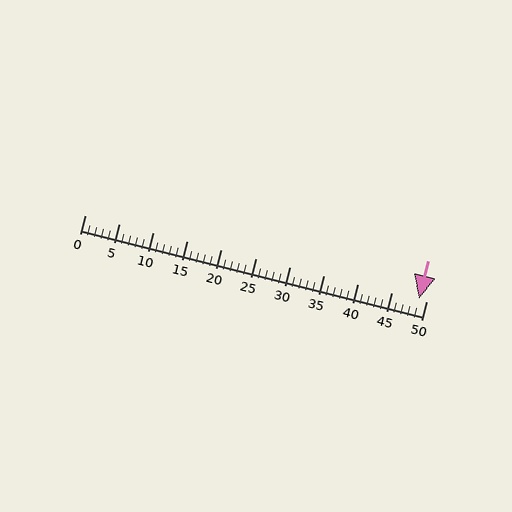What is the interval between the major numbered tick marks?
The major tick marks are spaced 5 units apart.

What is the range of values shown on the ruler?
The ruler shows values from 0 to 50.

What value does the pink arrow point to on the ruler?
The pink arrow points to approximately 49.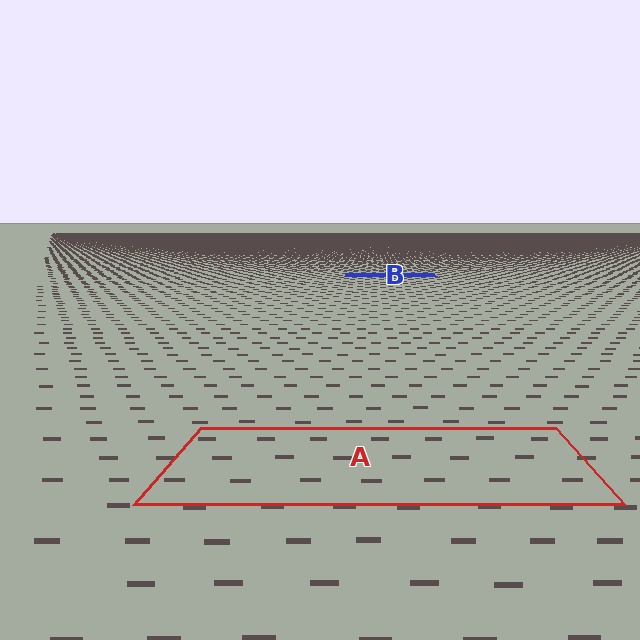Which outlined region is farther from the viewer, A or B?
Region B is farther from the viewer — the texture elements inside it appear smaller and more densely packed.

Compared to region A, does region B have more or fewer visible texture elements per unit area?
Region B has more texture elements per unit area — they are packed more densely because it is farther away.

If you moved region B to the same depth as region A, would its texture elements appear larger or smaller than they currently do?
They would appear larger. At a closer depth, the same texture elements are projected at a bigger on-screen size.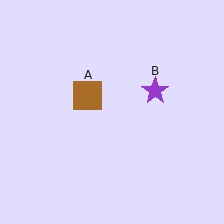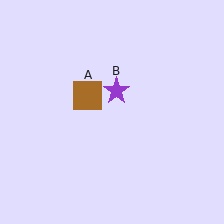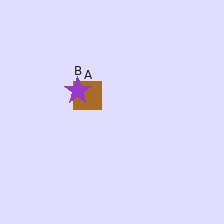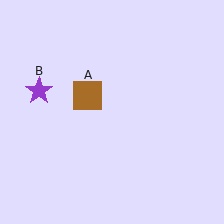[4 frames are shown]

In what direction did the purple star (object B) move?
The purple star (object B) moved left.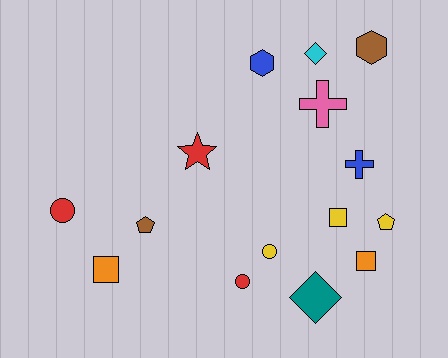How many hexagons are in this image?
There are 2 hexagons.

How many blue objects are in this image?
There are 2 blue objects.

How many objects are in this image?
There are 15 objects.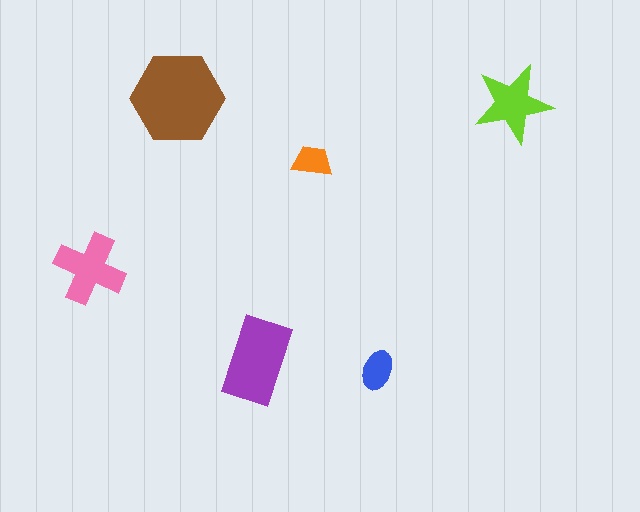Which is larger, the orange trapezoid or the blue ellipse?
The blue ellipse.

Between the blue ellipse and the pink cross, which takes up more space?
The pink cross.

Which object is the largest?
The brown hexagon.